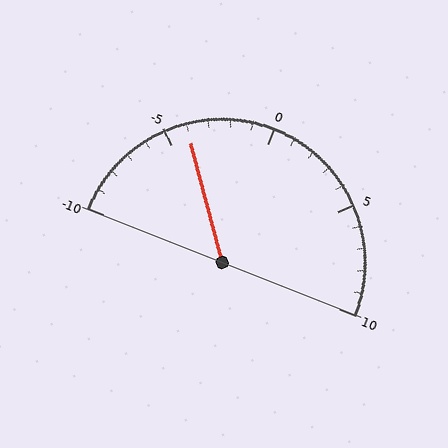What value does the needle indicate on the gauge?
The needle indicates approximately -4.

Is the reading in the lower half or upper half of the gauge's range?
The reading is in the lower half of the range (-10 to 10).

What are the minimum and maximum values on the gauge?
The gauge ranges from -10 to 10.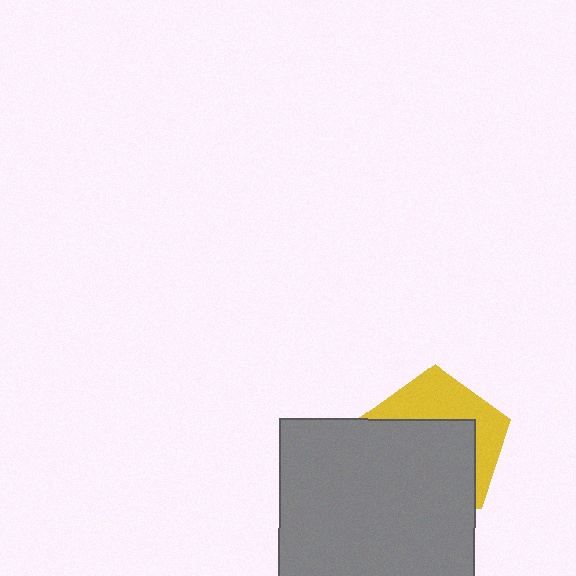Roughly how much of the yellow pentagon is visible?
A small part of it is visible (roughly 39%).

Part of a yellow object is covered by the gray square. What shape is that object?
It is a pentagon.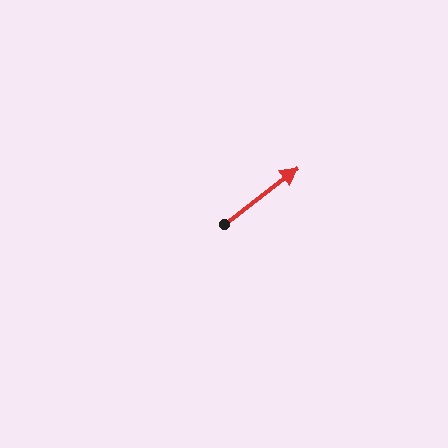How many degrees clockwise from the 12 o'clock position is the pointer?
Approximately 52 degrees.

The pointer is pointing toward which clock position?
Roughly 2 o'clock.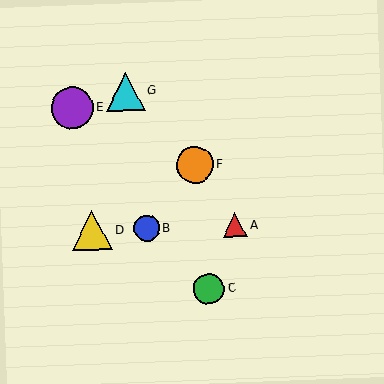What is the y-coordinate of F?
Object F is at y≈165.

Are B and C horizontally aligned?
No, B is at y≈228 and C is at y≈289.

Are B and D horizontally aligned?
Yes, both are at y≈228.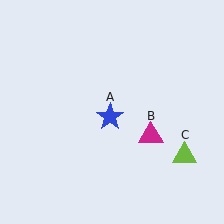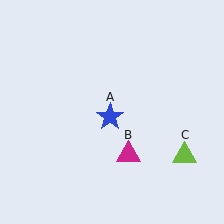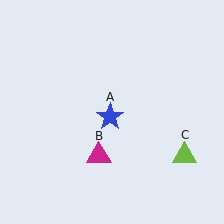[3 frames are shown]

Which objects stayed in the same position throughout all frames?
Blue star (object A) and lime triangle (object C) remained stationary.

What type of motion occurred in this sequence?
The magenta triangle (object B) rotated clockwise around the center of the scene.